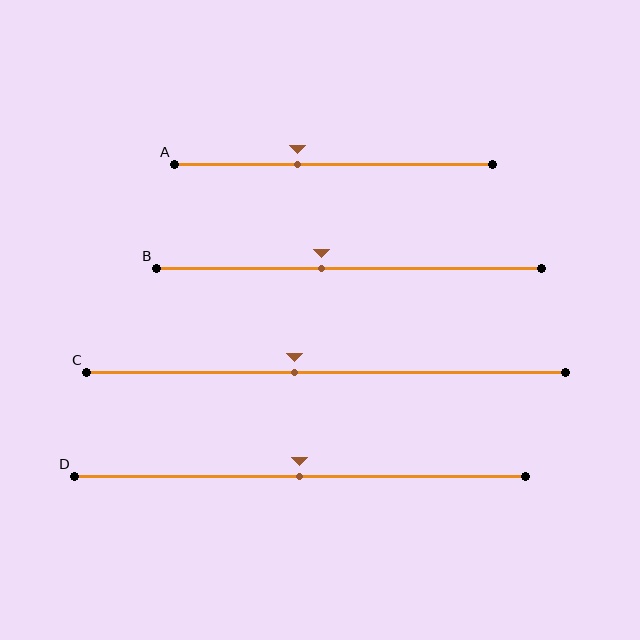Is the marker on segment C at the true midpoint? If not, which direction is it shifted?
No, the marker on segment C is shifted to the left by about 6% of the segment length.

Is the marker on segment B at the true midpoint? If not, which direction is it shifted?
No, the marker on segment B is shifted to the left by about 7% of the segment length.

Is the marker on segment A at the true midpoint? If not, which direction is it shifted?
No, the marker on segment A is shifted to the left by about 11% of the segment length.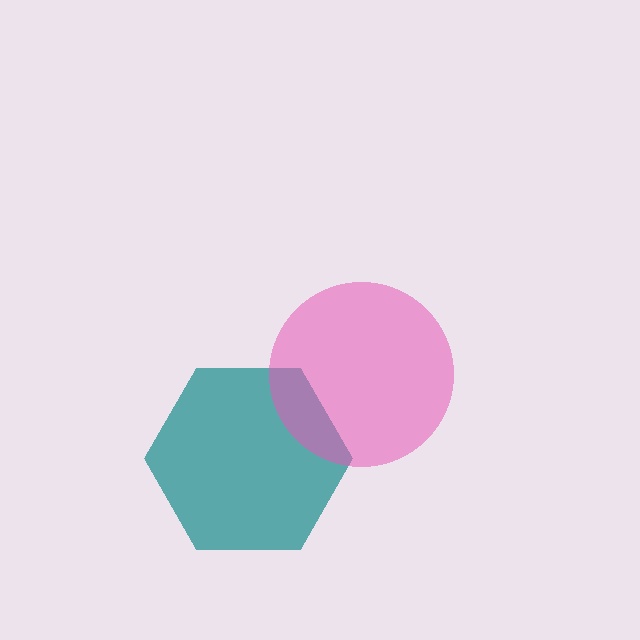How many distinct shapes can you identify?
There are 2 distinct shapes: a teal hexagon, a pink circle.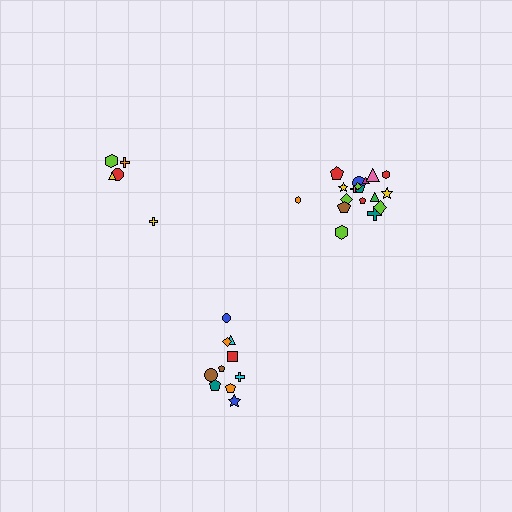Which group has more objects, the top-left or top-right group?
The top-right group.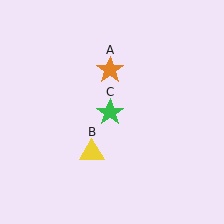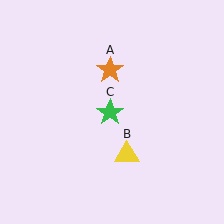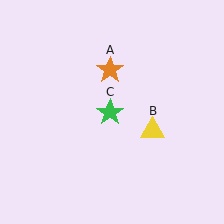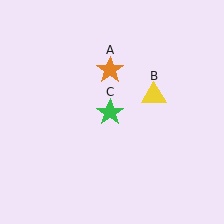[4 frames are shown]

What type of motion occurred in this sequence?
The yellow triangle (object B) rotated counterclockwise around the center of the scene.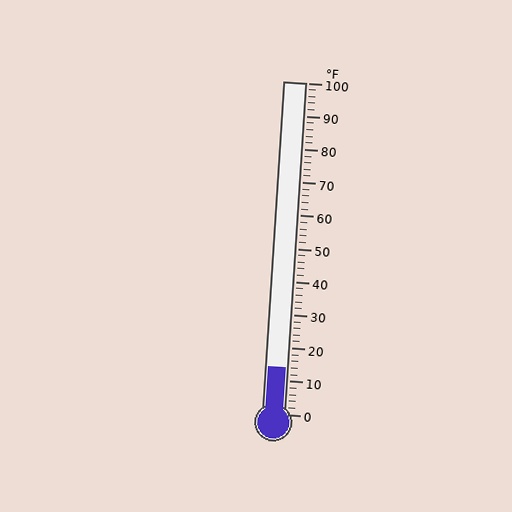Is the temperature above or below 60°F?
The temperature is below 60°F.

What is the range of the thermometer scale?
The thermometer scale ranges from 0°F to 100°F.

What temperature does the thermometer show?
The thermometer shows approximately 14°F.